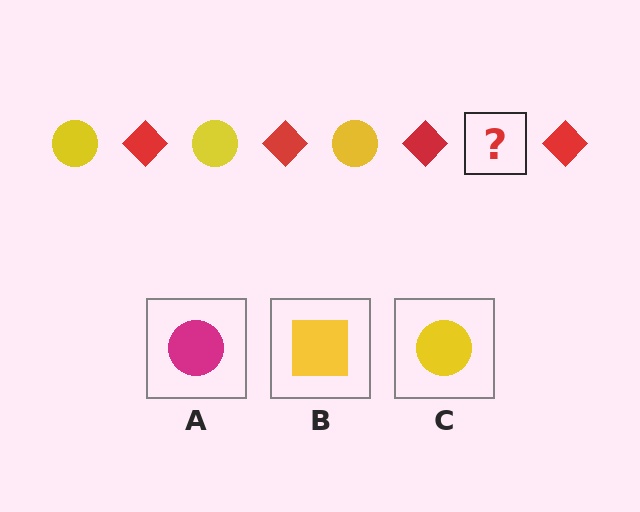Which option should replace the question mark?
Option C.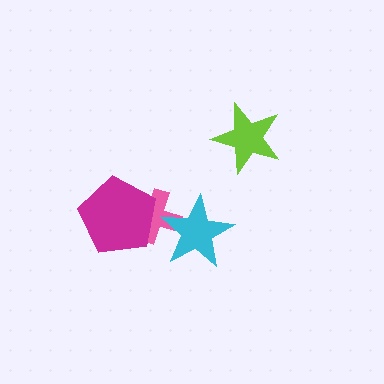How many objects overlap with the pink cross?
2 objects overlap with the pink cross.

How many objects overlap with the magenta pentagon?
1 object overlaps with the magenta pentagon.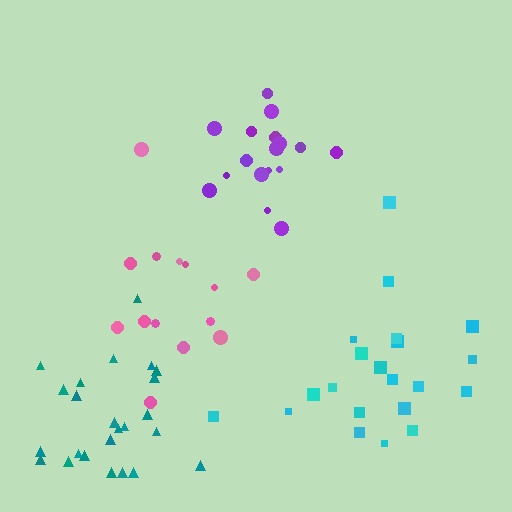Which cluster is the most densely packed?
Purple.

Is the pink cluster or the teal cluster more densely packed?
Teal.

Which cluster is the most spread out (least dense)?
Pink.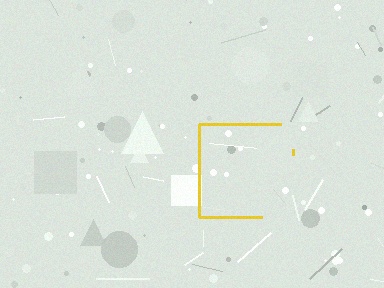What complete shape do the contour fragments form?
The contour fragments form a square.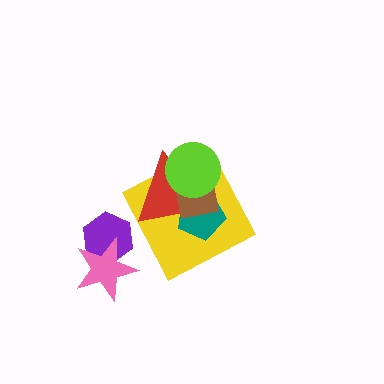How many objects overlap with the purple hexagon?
1 object overlaps with the purple hexagon.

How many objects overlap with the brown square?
4 objects overlap with the brown square.